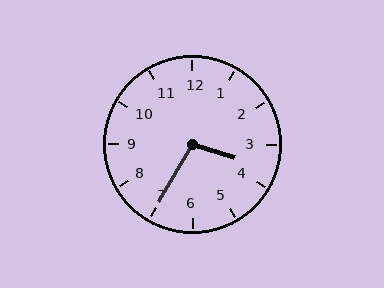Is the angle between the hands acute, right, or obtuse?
It is obtuse.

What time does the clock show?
3:35.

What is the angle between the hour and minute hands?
Approximately 102 degrees.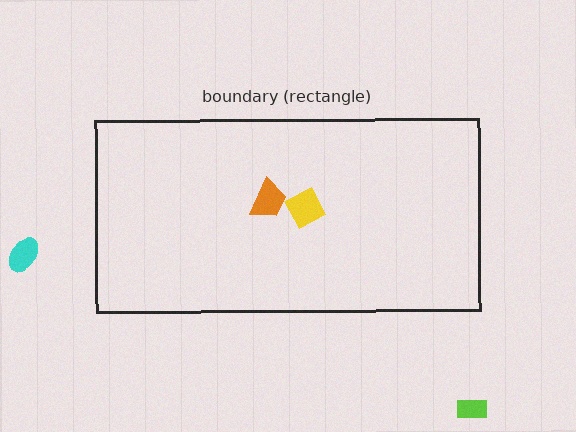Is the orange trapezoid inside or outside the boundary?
Inside.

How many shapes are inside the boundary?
2 inside, 2 outside.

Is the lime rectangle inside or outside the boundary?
Outside.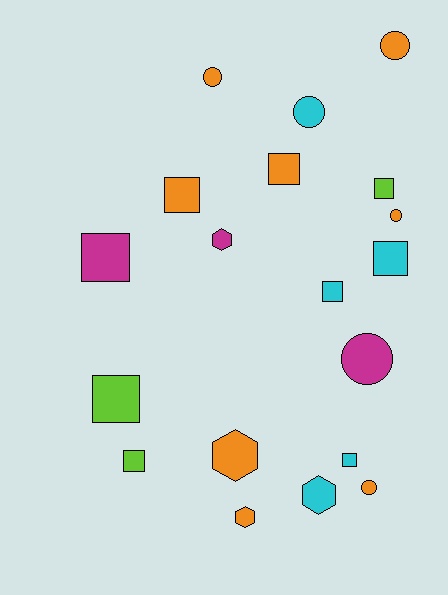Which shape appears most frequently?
Square, with 9 objects.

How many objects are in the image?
There are 19 objects.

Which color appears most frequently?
Orange, with 8 objects.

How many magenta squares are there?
There is 1 magenta square.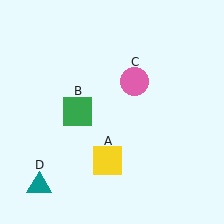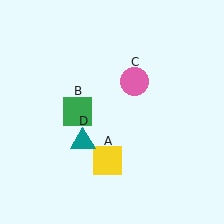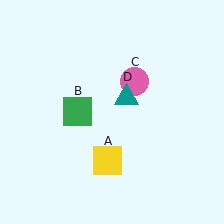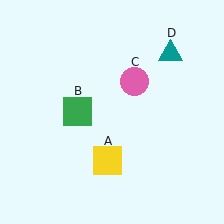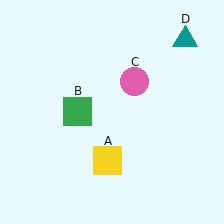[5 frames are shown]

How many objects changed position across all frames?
1 object changed position: teal triangle (object D).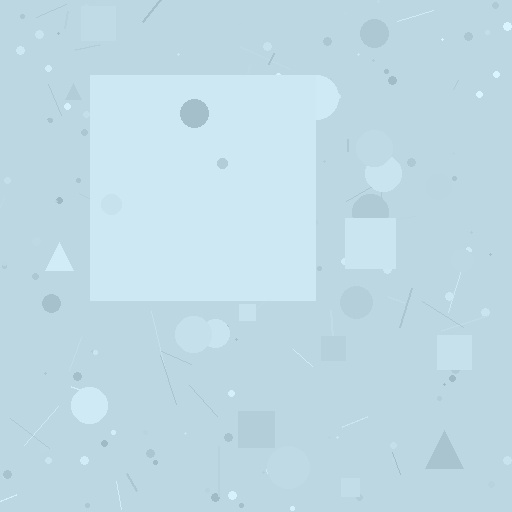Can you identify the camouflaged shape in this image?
The camouflaged shape is a square.